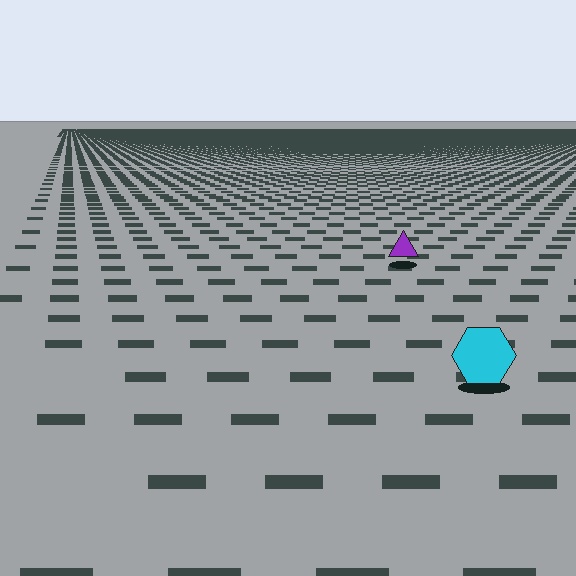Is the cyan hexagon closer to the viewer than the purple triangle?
Yes. The cyan hexagon is closer — you can tell from the texture gradient: the ground texture is coarser near it.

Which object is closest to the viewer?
The cyan hexagon is closest. The texture marks near it are larger and more spread out.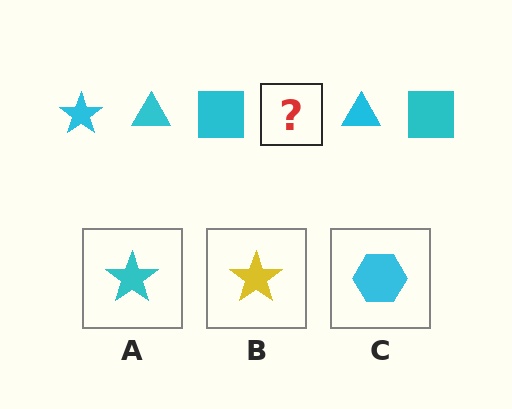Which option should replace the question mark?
Option A.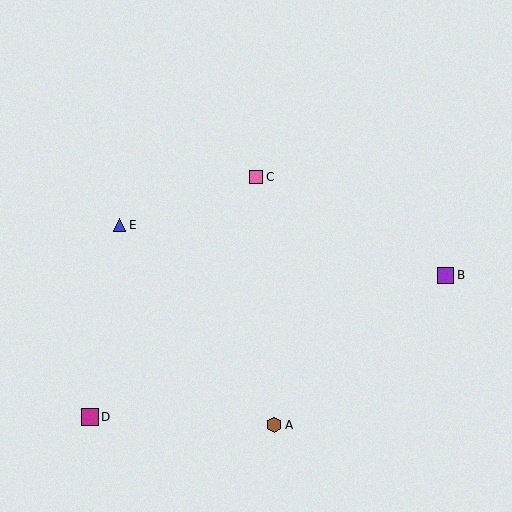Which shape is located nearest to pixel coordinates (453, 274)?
The purple square (labeled B) at (446, 275) is nearest to that location.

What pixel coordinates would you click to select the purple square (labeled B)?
Click at (446, 275) to select the purple square B.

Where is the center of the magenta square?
The center of the magenta square is at (90, 417).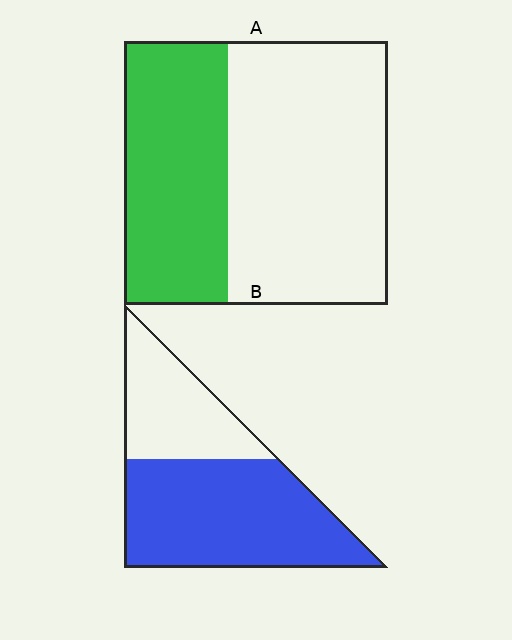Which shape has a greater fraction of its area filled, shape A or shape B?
Shape B.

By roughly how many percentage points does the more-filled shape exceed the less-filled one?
By roughly 25 percentage points (B over A).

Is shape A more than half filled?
No.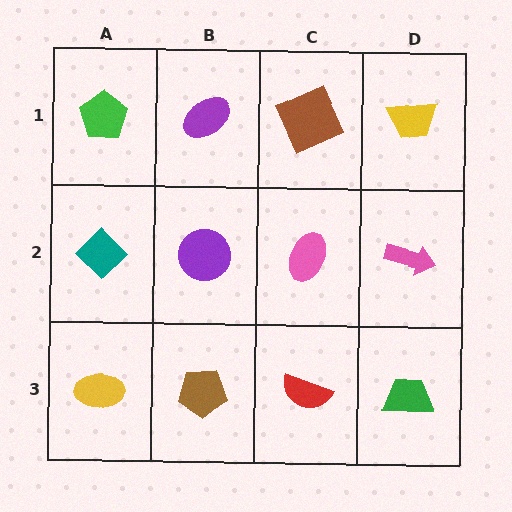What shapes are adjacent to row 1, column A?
A teal diamond (row 2, column A), a purple ellipse (row 1, column B).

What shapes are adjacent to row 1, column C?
A pink ellipse (row 2, column C), a purple ellipse (row 1, column B), a yellow trapezoid (row 1, column D).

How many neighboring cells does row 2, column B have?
4.